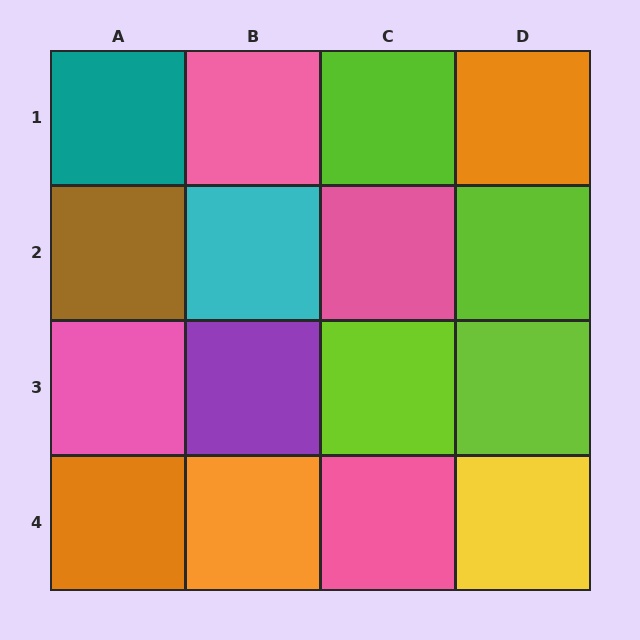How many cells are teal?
1 cell is teal.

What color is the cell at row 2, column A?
Brown.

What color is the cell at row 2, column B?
Cyan.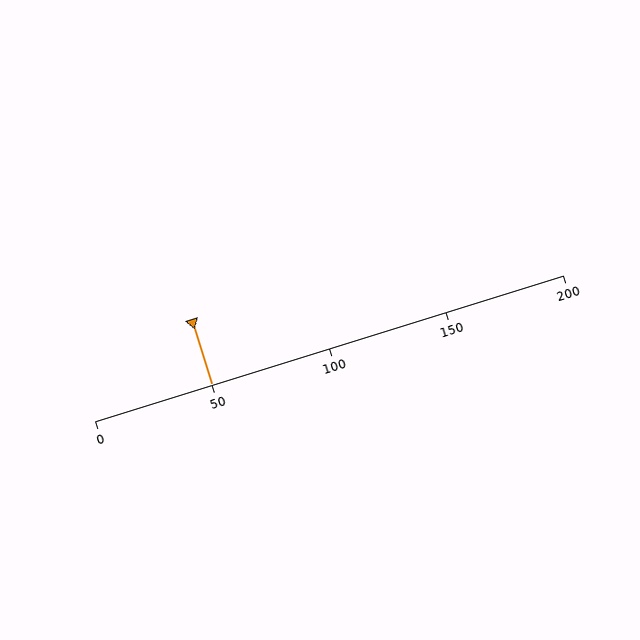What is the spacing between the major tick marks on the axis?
The major ticks are spaced 50 apart.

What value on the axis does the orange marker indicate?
The marker indicates approximately 50.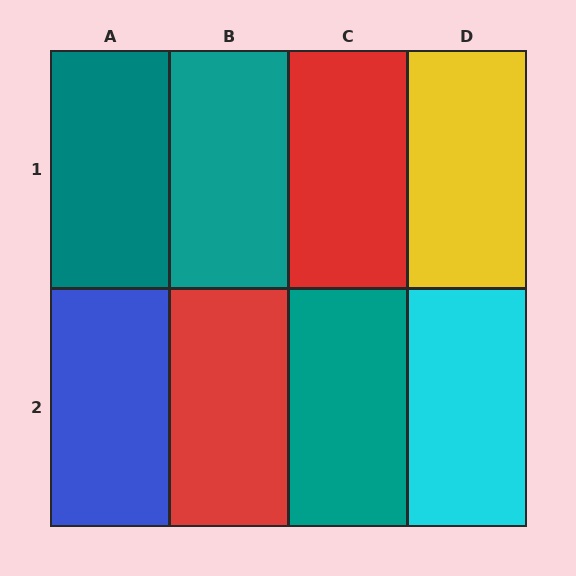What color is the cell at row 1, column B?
Teal.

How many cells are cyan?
1 cell is cyan.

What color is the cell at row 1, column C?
Red.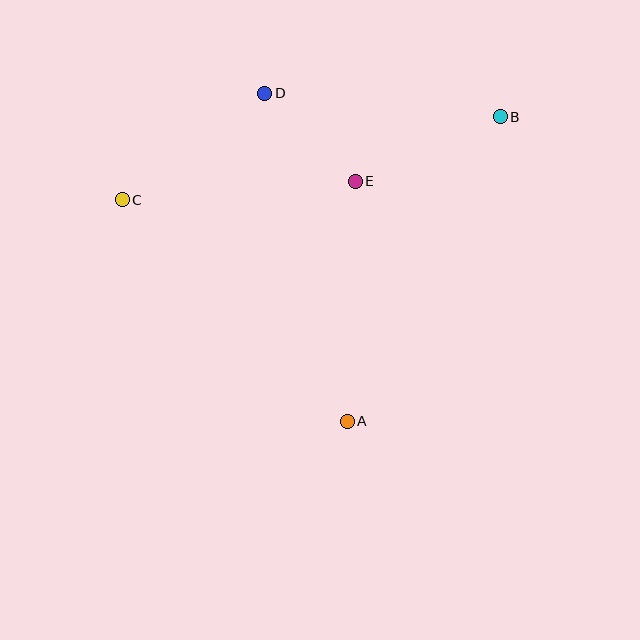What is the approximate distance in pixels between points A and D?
The distance between A and D is approximately 338 pixels.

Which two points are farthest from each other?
Points B and C are farthest from each other.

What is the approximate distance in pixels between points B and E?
The distance between B and E is approximately 159 pixels.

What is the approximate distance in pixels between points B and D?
The distance between B and D is approximately 237 pixels.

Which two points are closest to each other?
Points D and E are closest to each other.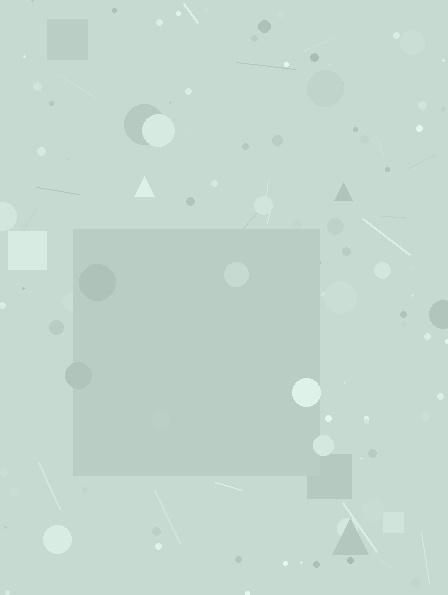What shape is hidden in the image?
A square is hidden in the image.